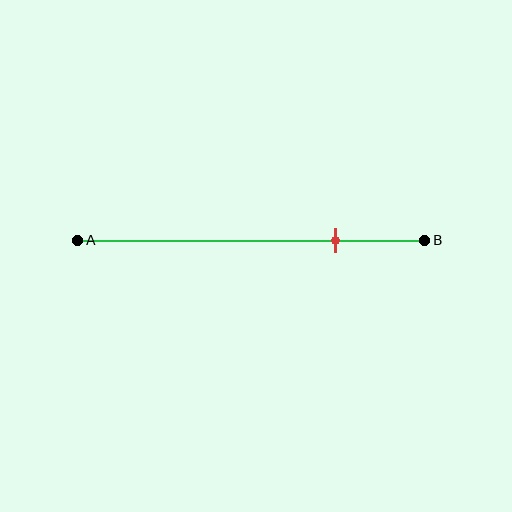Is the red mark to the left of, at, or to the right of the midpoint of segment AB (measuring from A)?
The red mark is to the right of the midpoint of segment AB.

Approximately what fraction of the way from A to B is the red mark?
The red mark is approximately 75% of the way from A to B.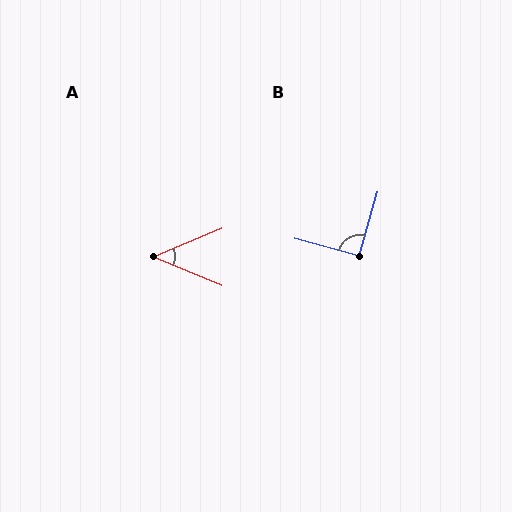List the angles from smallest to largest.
A (45°), B (91°).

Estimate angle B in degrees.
Approximately 91 degrees.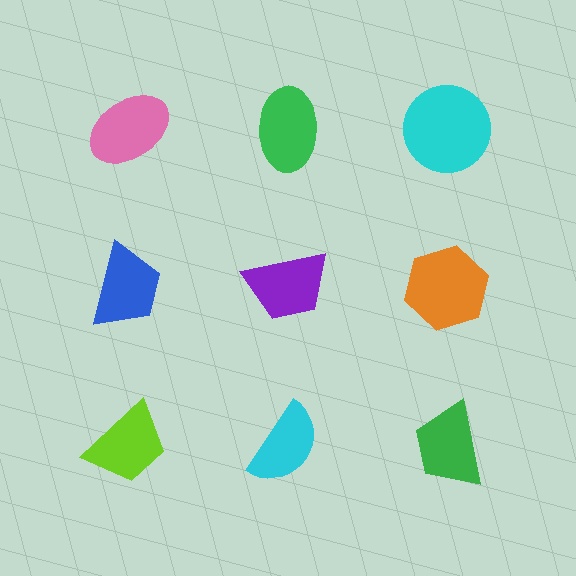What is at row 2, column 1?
A blue trapezoid.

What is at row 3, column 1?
A lime trapezoid.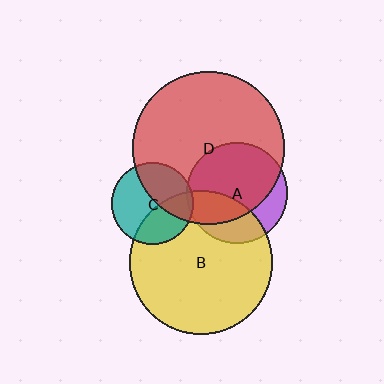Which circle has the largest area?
Circle D (red).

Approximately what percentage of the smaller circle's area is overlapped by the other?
Approximately 35%.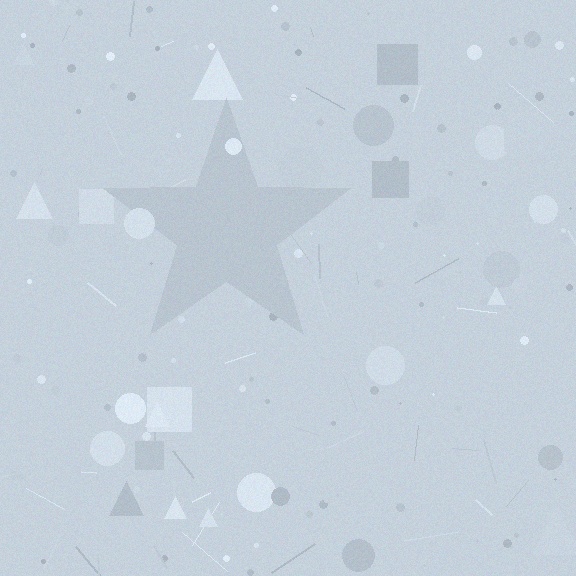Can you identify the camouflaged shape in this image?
The camouflaged shape is a star.